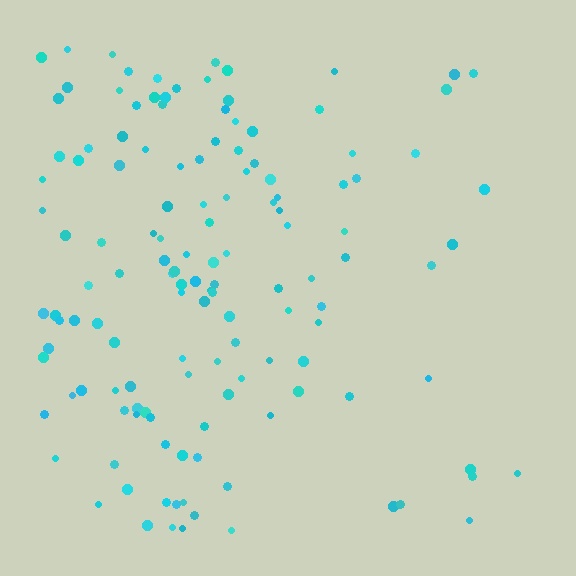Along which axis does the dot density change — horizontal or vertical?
Horizontal.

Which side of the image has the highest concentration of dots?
The left.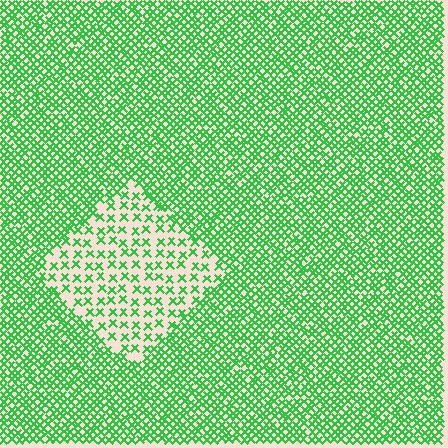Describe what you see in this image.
The image contains small green elements arranged at two different densities. A diamond-shaped region is visible where the elements are less densely packed than the surrounding area.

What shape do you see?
I see a diamond.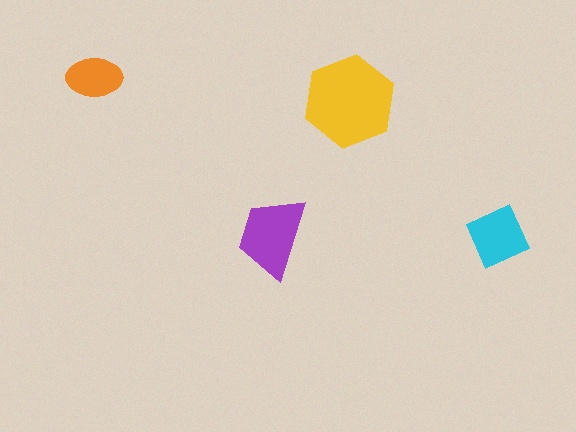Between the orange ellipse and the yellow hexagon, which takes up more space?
The yellow hexagon.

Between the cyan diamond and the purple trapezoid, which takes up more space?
The purple trapezoid.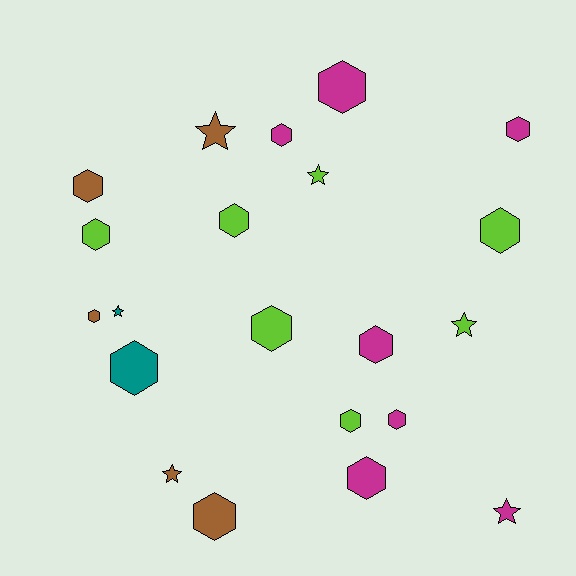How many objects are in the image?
There are 21 objects.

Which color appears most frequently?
Magenta, with 7 objects.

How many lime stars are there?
There are 2 lime stars.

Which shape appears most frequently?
Hexagon, with 15 objects.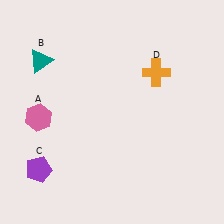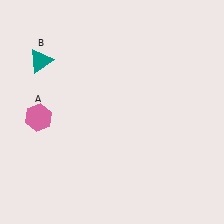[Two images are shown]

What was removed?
The orange cross (D), the purple pentagon (C) were removed in Image 2.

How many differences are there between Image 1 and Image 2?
There are 2 differences between the two images.